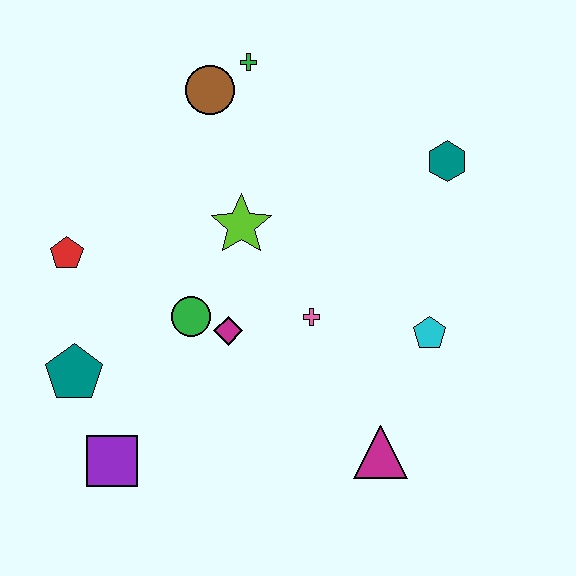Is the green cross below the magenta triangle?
No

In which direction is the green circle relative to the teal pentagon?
The green circle is to the right of the teal pentagon.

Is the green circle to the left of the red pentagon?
No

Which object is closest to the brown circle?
The green cross is closest to the brown circle.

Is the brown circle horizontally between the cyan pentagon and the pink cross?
No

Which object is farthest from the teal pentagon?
The teal hexagon is farthest from the teal pentagon.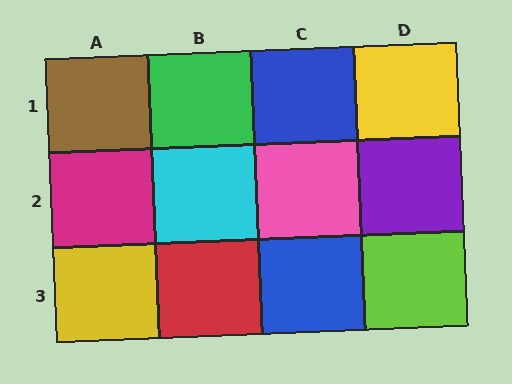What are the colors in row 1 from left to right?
Brown, green, blue, yellow.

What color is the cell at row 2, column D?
Purple.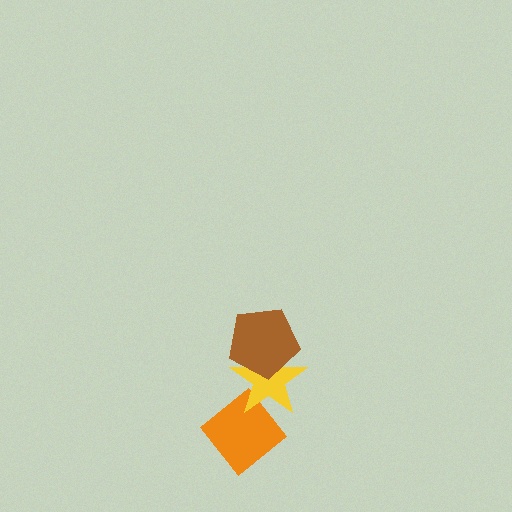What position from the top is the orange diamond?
The orange diamond is 3rd from the top.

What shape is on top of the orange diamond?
The yellow star is on top of the orange diamond.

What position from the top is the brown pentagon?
The brown pentagon is 1st from the top.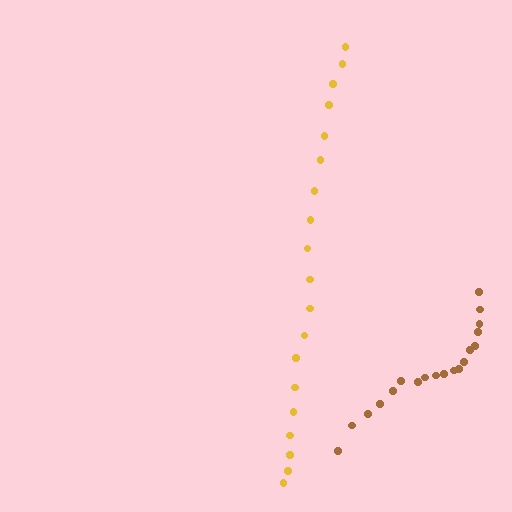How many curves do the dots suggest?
There are 2 distinct paths.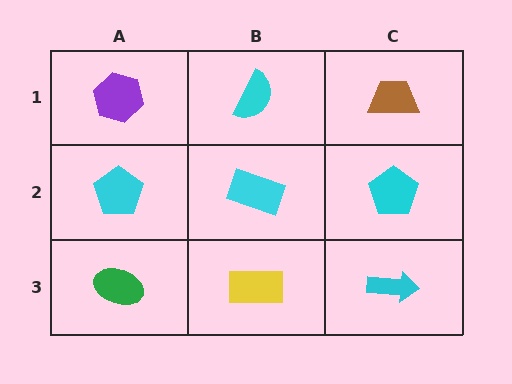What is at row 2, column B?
A cyan rectangle.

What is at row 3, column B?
A yellow rectangle.